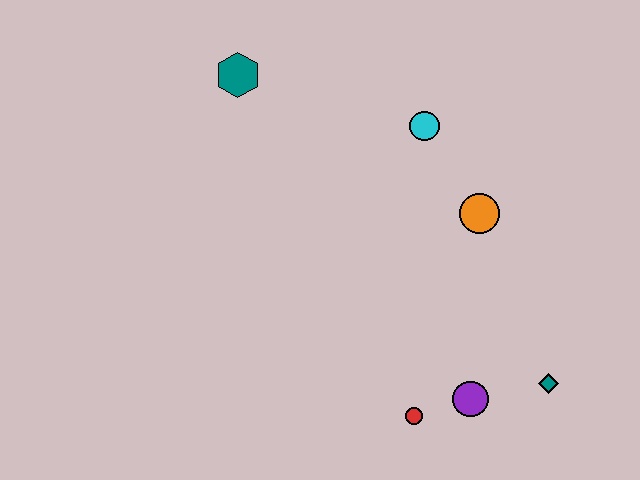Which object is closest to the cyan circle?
The orange circle is closest to the cyan circle.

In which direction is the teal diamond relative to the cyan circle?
The teal diamond is below the cyan circle.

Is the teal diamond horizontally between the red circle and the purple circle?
No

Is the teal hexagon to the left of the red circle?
Yes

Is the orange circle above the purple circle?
Yes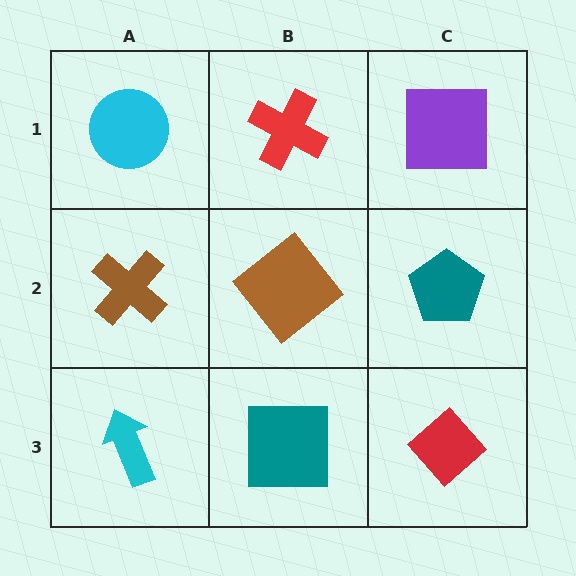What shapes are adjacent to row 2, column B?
A red cross (row 1, column B), a teal square (row 3, column B), a brown cross (row 2, column A), a teal pentagon (row 2, column C).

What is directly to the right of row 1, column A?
A red cross.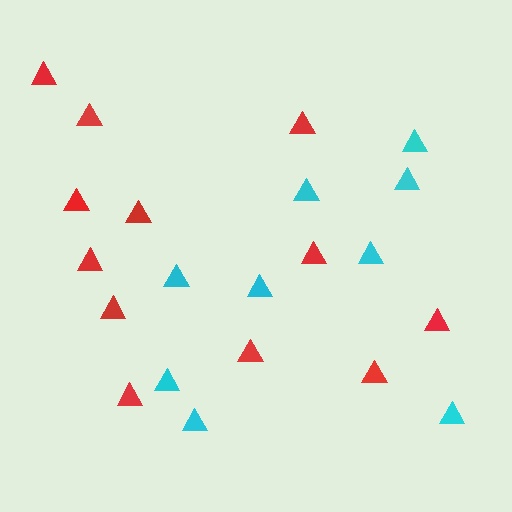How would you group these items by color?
There are 2 groups: one group of red triangles (12) and one group of cyan triangles (9).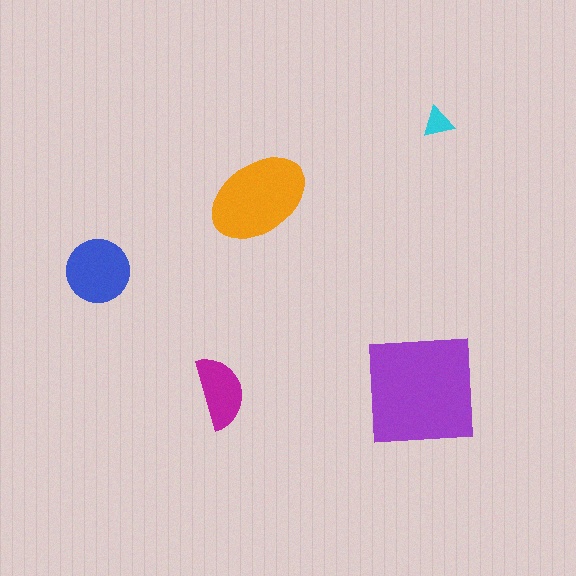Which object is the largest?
The purple square.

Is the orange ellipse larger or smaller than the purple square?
Smaller.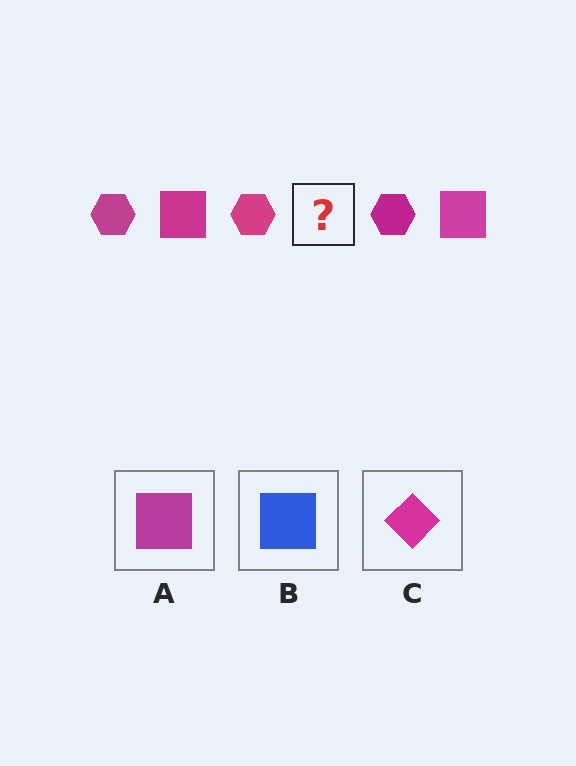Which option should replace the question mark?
Option A.